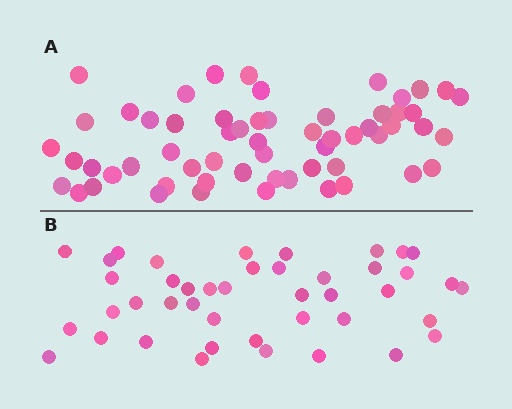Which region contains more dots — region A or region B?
Region A (the top region) has more dots.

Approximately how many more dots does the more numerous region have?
Region A has approximately 15 more dots than region B.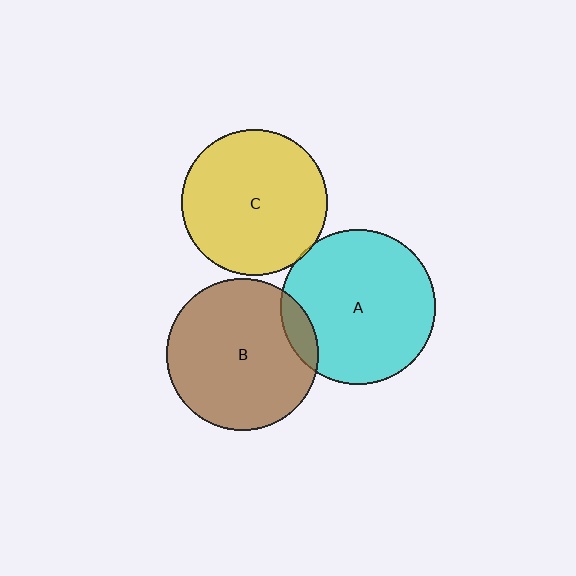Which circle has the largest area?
Circle A (cyan).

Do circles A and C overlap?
Yes.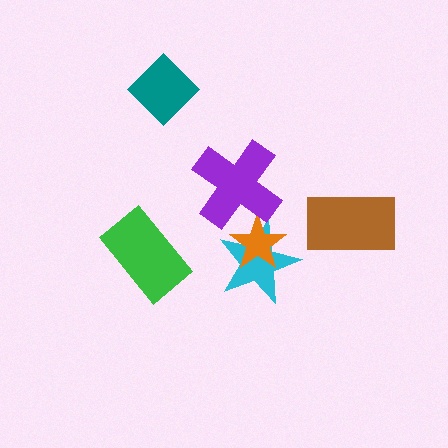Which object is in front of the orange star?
The purple cross is in front of the orange star.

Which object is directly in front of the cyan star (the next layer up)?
The orange star is directly in front of the cyan star.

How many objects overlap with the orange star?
2 objects overlap with the orange star.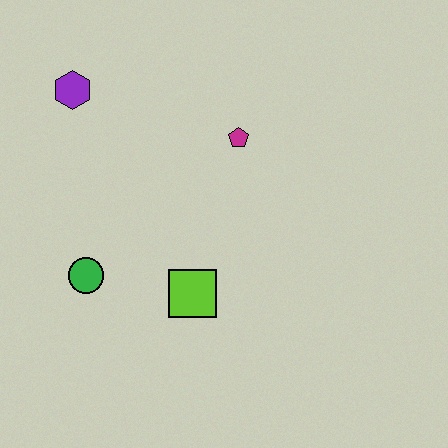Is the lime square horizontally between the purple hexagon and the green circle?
No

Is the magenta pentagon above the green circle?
Yes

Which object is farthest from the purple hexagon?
The lime square is farthest from the purple hexagon.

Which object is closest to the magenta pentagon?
The lime square is closest to the magenta pentagon.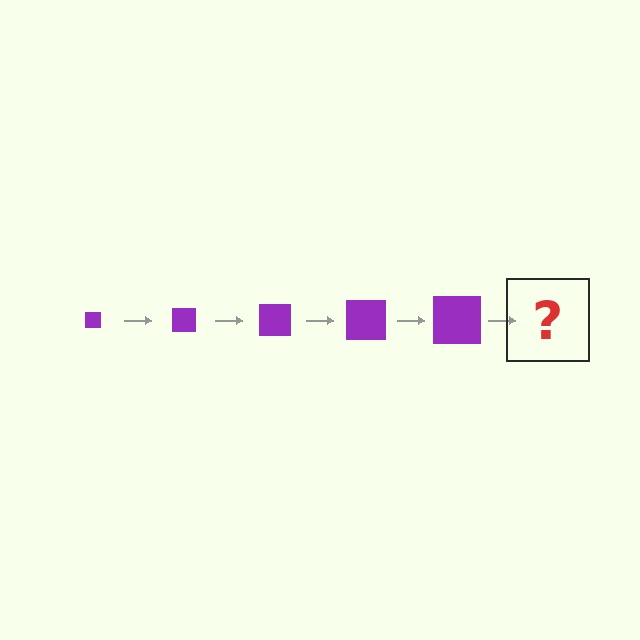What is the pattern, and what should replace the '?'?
The pattern is that the square gets progressively larger each step. The '?' should be a purple square, larger than the previous one.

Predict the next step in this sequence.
The next step is a purple square, larger than the previous one.